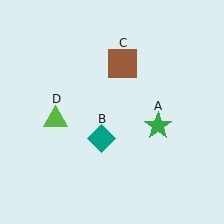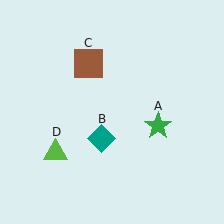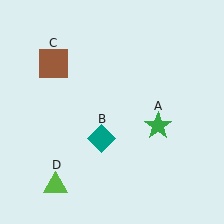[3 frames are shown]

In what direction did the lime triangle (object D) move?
The lime triangle (object D) moved down.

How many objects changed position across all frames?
2 objects changed position: brown square (object C), lime triangle (object D).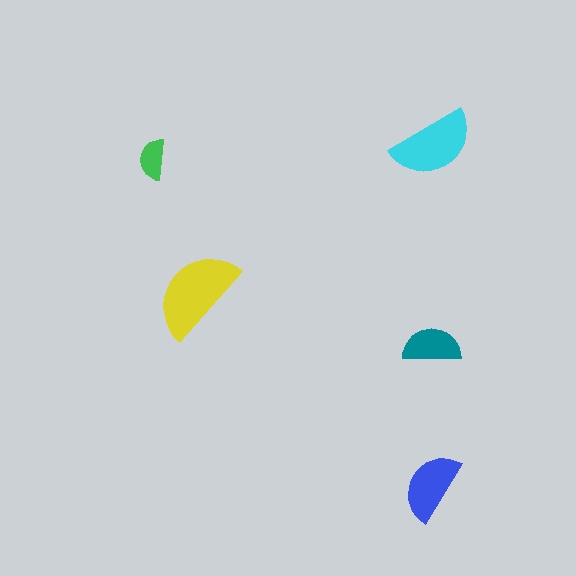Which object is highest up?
The cyan semicircle is topmost.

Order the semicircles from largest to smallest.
the yellow one, the cyan one, the blue one, the teal one, the green one.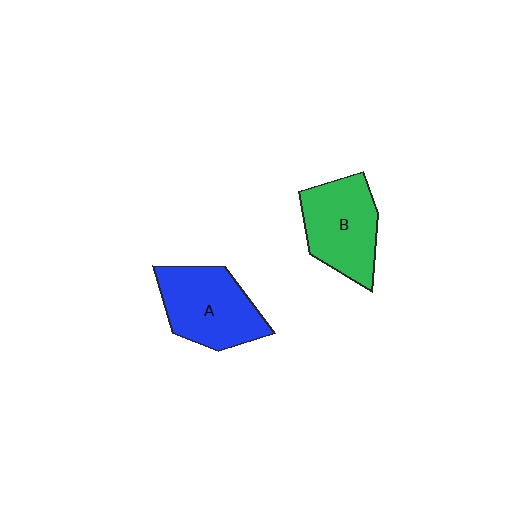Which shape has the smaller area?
Shape B (green).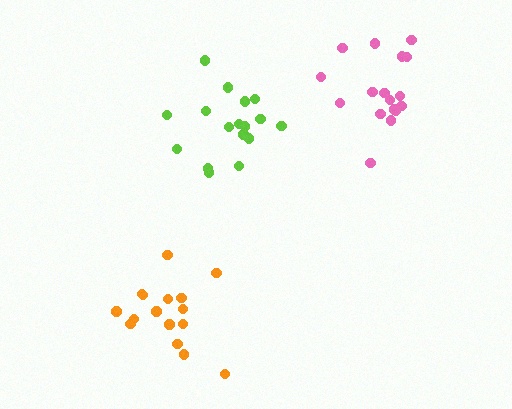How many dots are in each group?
Group 1: 17 dots, Group 2: 16 dots, Group 3: 17 dots (50 total).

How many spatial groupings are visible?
There are 3 spatial groupings.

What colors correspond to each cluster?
The clusters are colored: lime, orange, pink.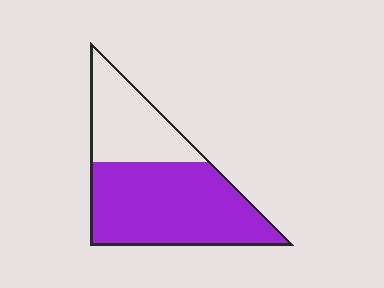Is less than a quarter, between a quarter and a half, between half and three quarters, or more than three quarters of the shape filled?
Between half and three quarters.